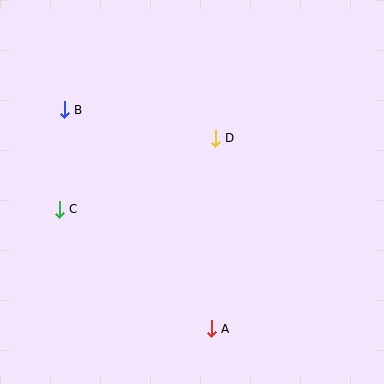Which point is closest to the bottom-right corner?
Point A is closest to the bottom-right corner.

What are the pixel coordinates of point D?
Point D is at (215, 138).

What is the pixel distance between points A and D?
The distance between A and D is 191 pixels.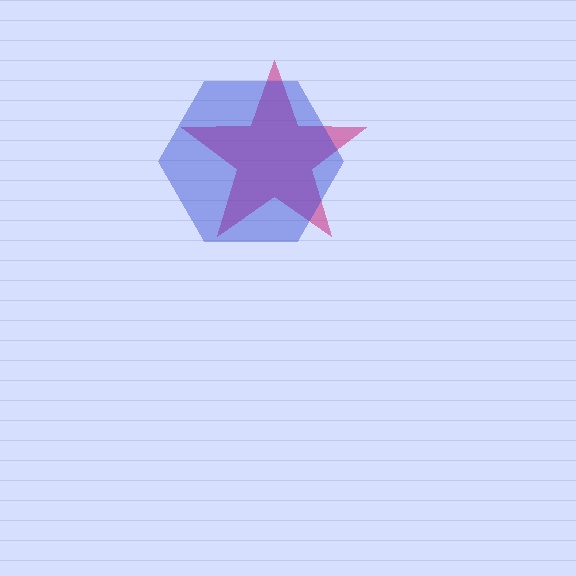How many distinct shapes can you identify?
There are 2 distinct shapes: a magenta star, a blue hexagon.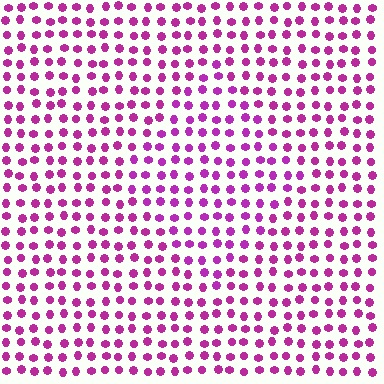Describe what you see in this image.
The image is filled with small magenta elements in a uniform arrangement. A diamond-shaped region is visible where the elements are tinted to a slightly different hue, forming a subtle color boundary.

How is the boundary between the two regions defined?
The boundary is defined purely by a slight shift in hue (about 13 degrees). Spacing, size, and orientation are identical on both sides.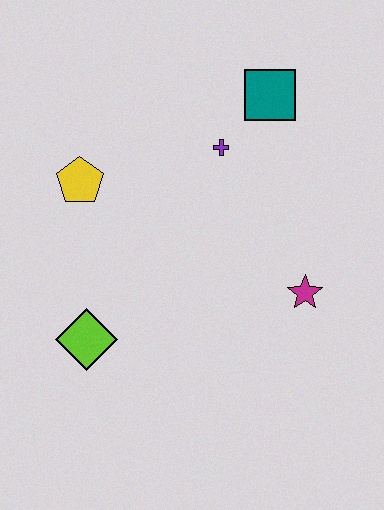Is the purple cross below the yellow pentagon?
No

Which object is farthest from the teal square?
The lime diamond is farthest from the teal square.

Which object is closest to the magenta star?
The purple cross is closest to the magenta star.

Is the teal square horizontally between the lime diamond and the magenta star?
Yes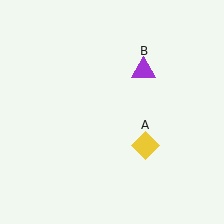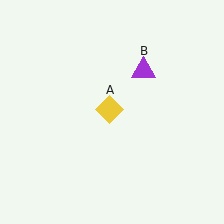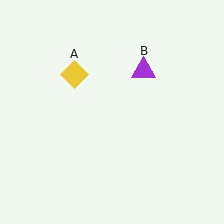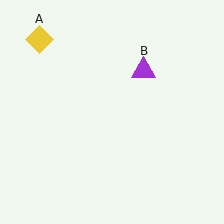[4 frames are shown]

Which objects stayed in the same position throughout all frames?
Purple triangle (object B) remained stationary.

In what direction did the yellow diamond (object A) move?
The yellow diamond (object A) moved up and to the left.